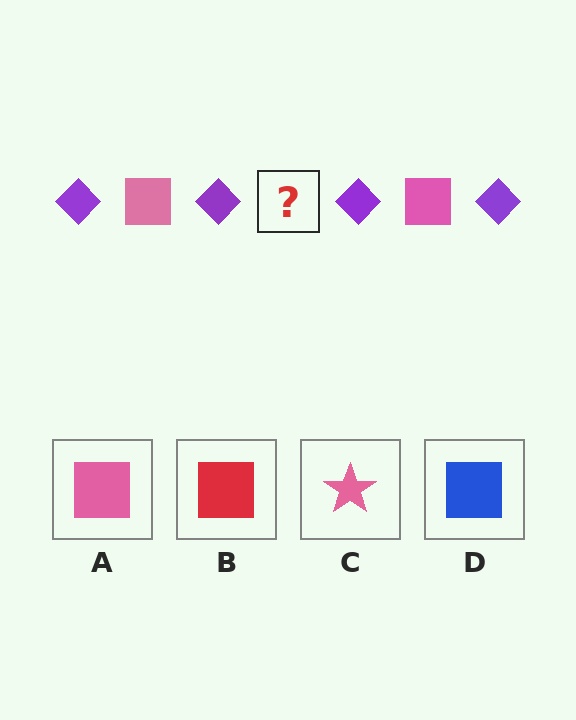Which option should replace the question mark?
Option A.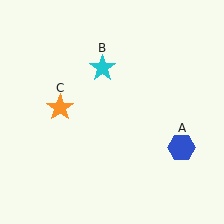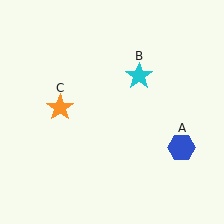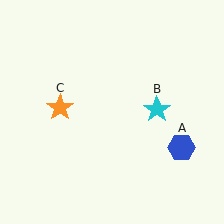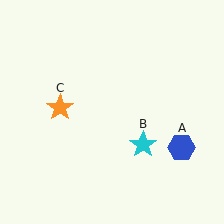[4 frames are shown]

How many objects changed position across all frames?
1 object changed position: cyan star (object B).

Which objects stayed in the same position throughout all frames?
Blue hexagon (object A) and orange star (object C) remained stationary.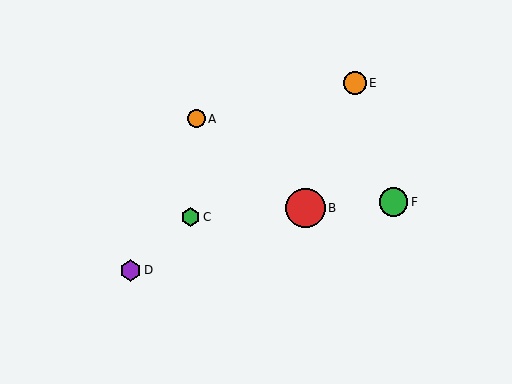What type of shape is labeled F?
Shape F is a green circle.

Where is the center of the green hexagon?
The center of the green hexagon is at (190, 217).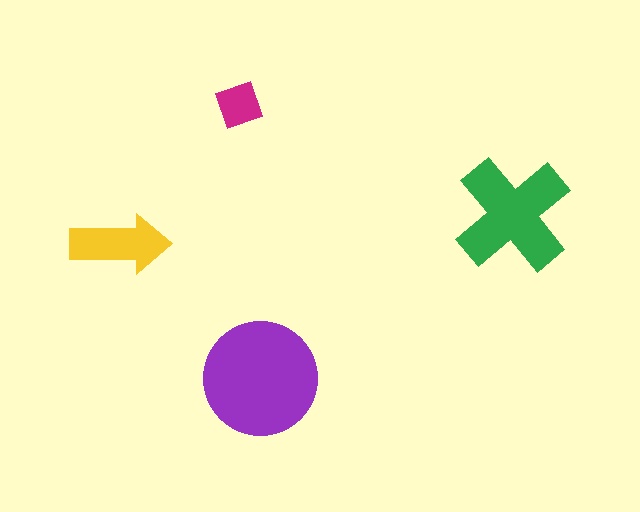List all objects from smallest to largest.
The magenta square, the yellow arrow, the green cross, the purple circle.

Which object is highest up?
The magenta square is topmost.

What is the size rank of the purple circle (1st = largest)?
1st.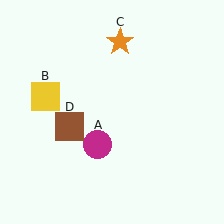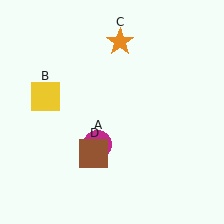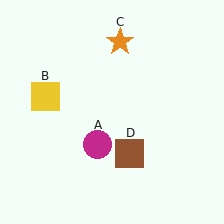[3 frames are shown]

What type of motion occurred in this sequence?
The brown square (object D) rotated counterclockwise around the center of the scene.